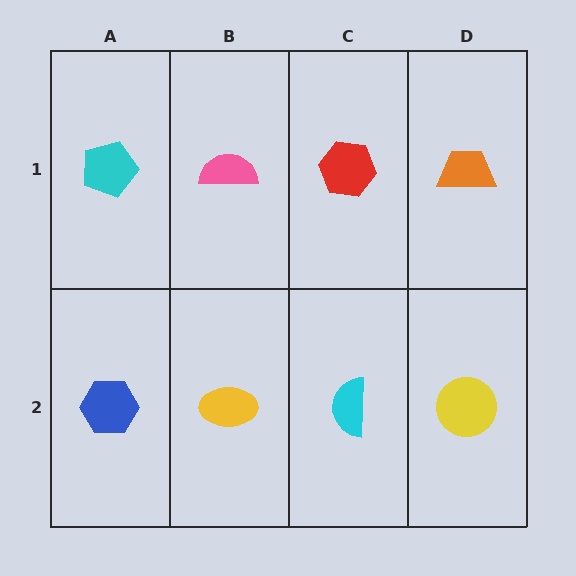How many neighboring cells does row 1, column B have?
3.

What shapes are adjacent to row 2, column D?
An orange trapezoid (row 1, column D), a cyan semicircle (row 2, column C).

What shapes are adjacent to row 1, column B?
A yellow ellipse (row 2, column B), a cyan pentagon (row 1, column A), a red hexagon (row 1, column C).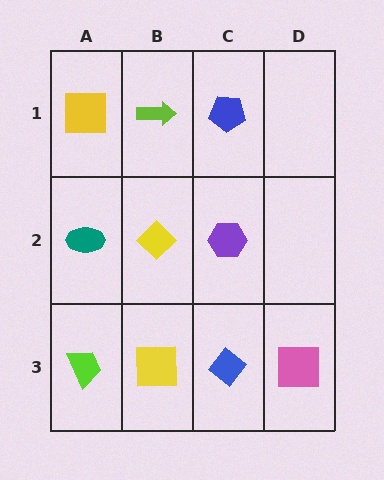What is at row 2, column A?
A teal ellipse.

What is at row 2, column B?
A yellow diamond.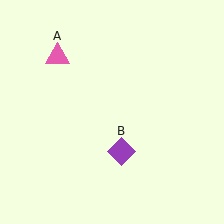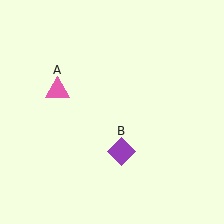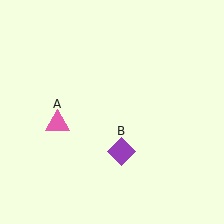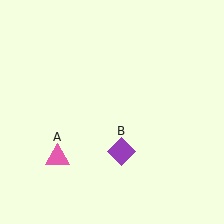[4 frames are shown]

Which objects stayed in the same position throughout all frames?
Purple diamond (object B) remained stationary.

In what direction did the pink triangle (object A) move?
The pink triangle (object A) moved down.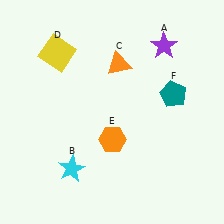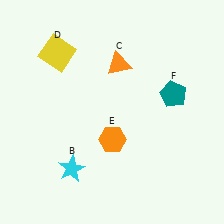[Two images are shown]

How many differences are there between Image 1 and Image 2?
There is 1 difference between the two images.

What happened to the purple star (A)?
The purple star (A) was removed in Image 2. It was in the top-right area of Image 1.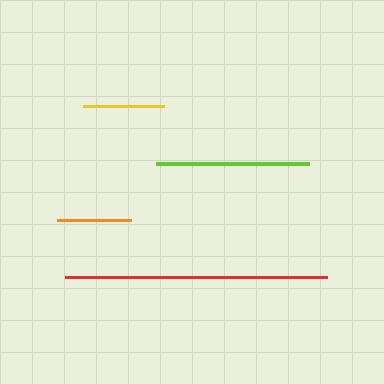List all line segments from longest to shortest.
From longest to shortest: red, lime, yellow, orange.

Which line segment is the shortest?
The orange line is the shortest at approximately 74 pixels.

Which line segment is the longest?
The red line is the longest at approximately 262 pixels.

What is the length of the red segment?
The red segment is approximately 262 pixels long.